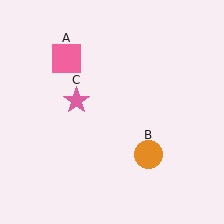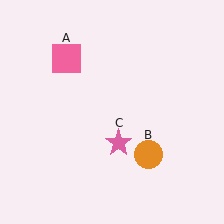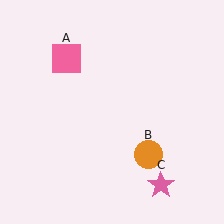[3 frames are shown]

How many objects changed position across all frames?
1 object changed position: pink star (object C).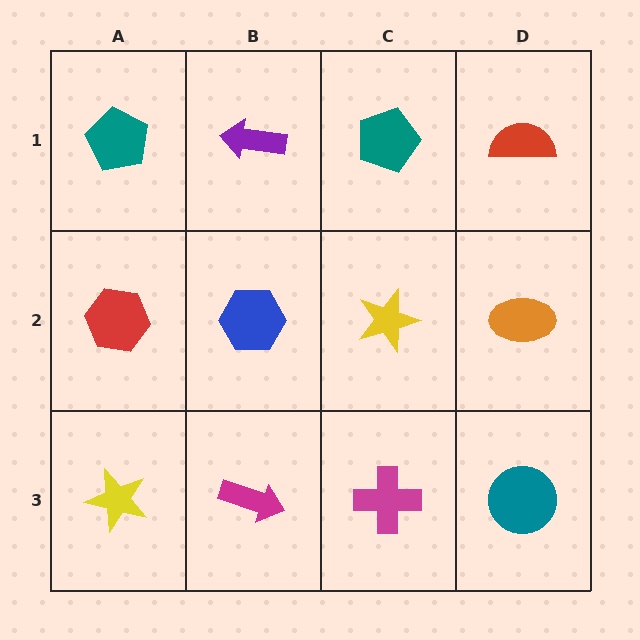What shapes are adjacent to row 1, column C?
A yellow star (row 2, column C), a purple arrow (row 1, column B), a red semicircle (row 1, column D).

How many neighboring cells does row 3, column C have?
3.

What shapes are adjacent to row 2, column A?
A teal pentagon (row 1, column A), a yellow star (row 3, column A), a blue hexagon (row 2, column B).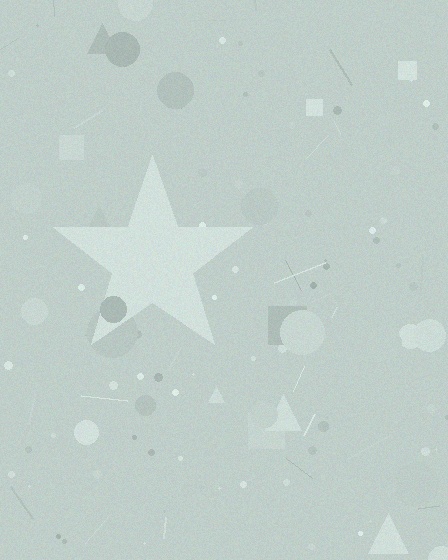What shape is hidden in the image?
A star is hidden in the image.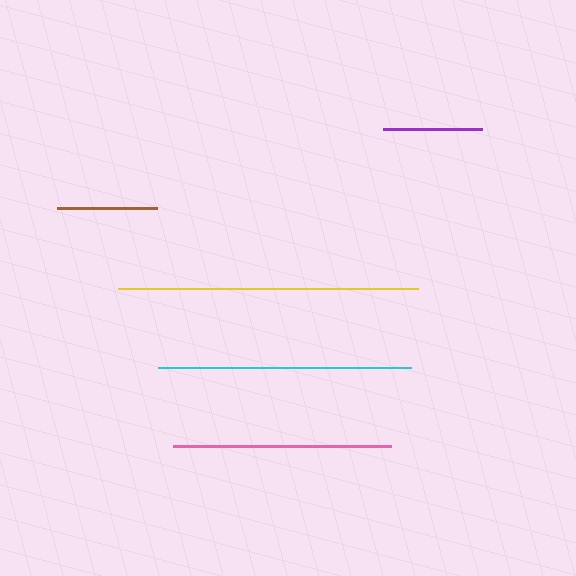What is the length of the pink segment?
The pink segment is approximately 218 pixels long.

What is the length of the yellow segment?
The yellow segment is approximately 300 pixels long.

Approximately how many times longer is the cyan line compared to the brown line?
The cyan line is approximately 2.5 times the length of the brown line.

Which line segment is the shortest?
The purple line is the shortest at approximately 99 pixels.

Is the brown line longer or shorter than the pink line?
The pink line is longer than the brown line.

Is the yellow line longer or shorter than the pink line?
The yellow line is longer than the pink line.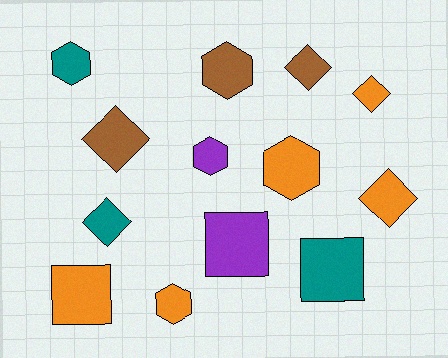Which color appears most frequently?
Orange, with 5 objects.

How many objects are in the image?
There are 13 objects.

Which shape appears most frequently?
Diamond, with 5 objects.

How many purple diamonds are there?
There are no purple diamonds.